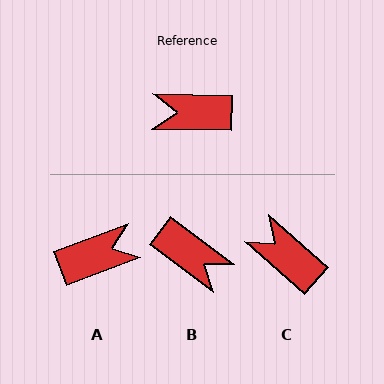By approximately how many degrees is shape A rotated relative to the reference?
Approximately 158 degrees clockwise.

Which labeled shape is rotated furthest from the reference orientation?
A, about 158 degrees away.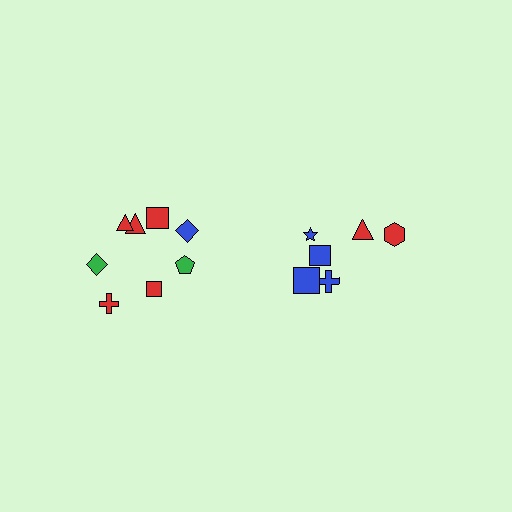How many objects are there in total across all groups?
There are 14 objects.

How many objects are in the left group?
There are 8 objects.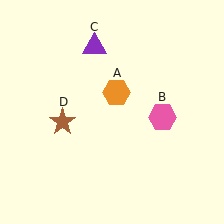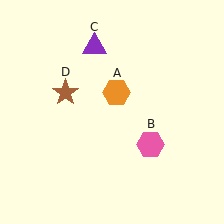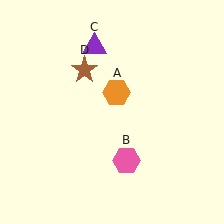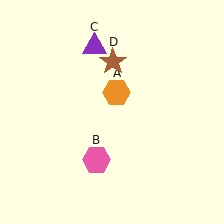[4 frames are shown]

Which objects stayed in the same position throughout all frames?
Orange hexagon (object A) and purple triangle (object C) remained stationary.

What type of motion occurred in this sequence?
The pink hexagon (object B), brown star (object D) rotated clockwise around the center of the scene.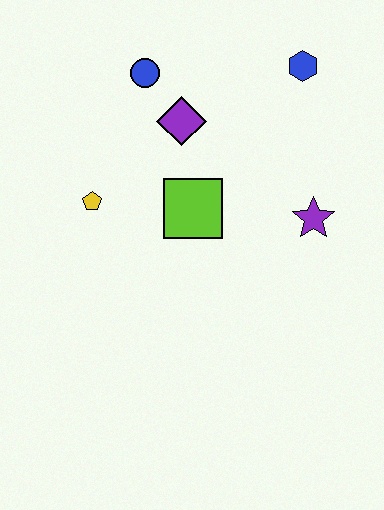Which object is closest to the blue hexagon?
The purple diamond is closest to the blue hexagon.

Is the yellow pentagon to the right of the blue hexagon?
No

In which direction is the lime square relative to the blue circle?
The lime square is below the blue circle.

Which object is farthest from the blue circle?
The purple star is farthest from the blue circle.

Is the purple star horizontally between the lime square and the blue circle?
No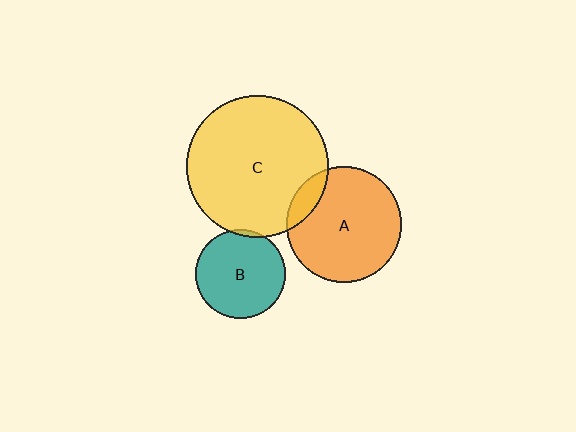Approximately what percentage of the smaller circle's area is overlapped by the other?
Approximately 5%.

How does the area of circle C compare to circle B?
Approximately 2.5 times.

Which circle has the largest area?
Circle C (yellow).